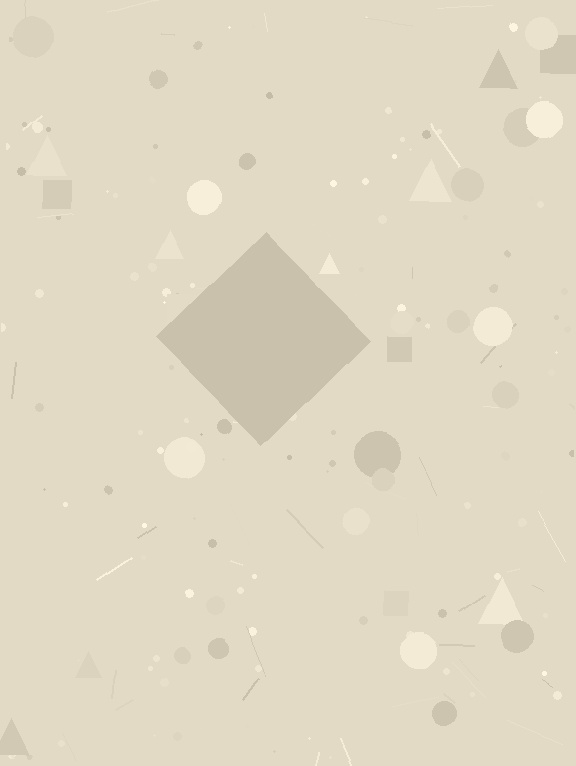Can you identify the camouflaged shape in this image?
The camouflaged shape is a diamond.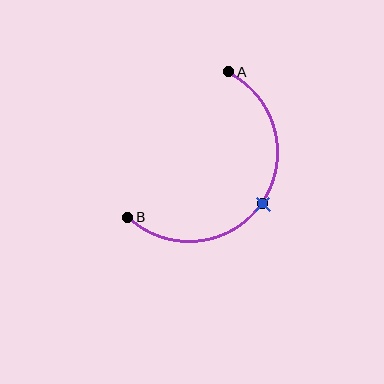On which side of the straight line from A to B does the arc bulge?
The arc bulges below and to the right of the straight line connecting A and B.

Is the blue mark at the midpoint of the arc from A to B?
Yes. The blue mark lies on the arc at equal arc-length from both A and B — it is the arc midpoint.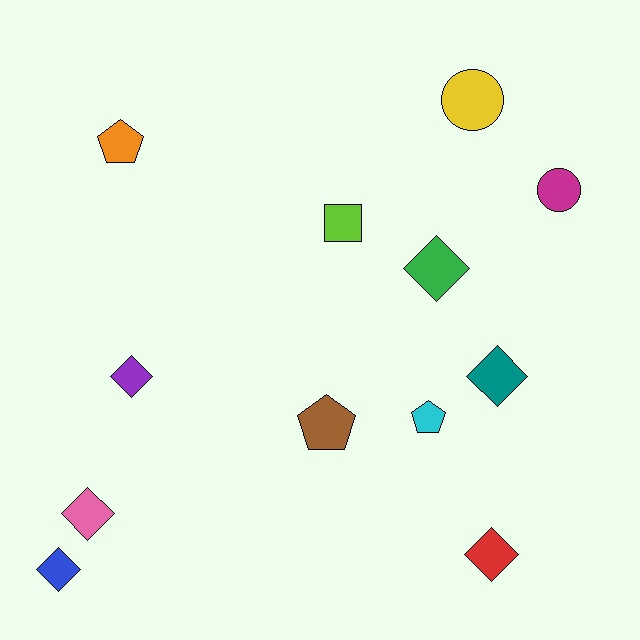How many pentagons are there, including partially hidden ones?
There are 3 pentagons.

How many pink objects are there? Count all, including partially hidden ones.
There is 1 pink object.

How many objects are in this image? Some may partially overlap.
There are 12 objects.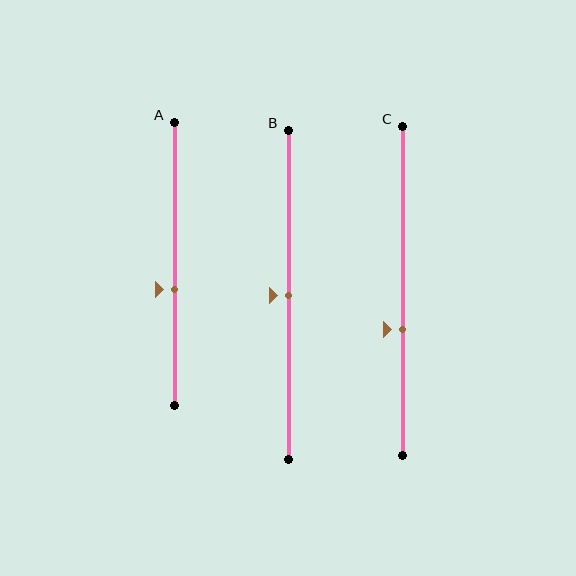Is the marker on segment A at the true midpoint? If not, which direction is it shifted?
No, the marker on segment A is shifted downward by about 9% of the segment length.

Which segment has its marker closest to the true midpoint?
Segment B has its marker closest to the true midpoint.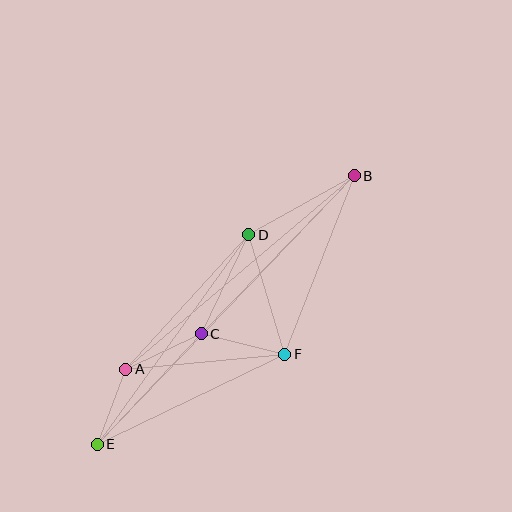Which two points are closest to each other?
Points A and E are closest to each other.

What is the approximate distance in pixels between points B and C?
The distance between B and C is approximately 220 pixels.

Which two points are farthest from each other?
Points B and E are farthest from each other.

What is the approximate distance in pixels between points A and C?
The distance between A and C is approximately 83 pixels.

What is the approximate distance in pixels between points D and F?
The distance between D and F is approximately 125 pixels.